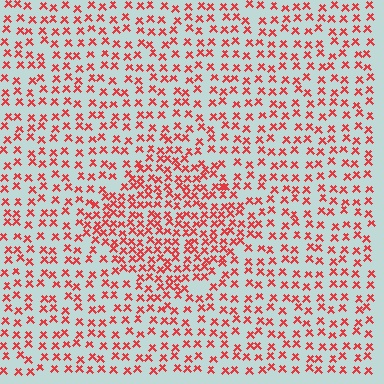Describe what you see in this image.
The image contains small red elements arranged at two different densities. A diamond-shaped region is visible where the elements are more densely packed than the surrounding area.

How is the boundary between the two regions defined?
The boundary is defined by a change in element density (approximately 1.8x ratio). All elements are the same color, size, and shape.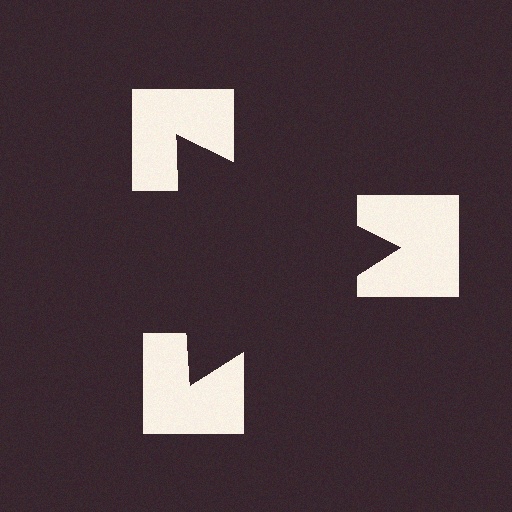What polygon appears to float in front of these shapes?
An illusory triangle — its edges are inferred from the aligned wedge cuts in the notched squares, not physically drawn.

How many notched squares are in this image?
There are 3 — one at each vertex of the illusory triangle.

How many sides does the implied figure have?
3 sides.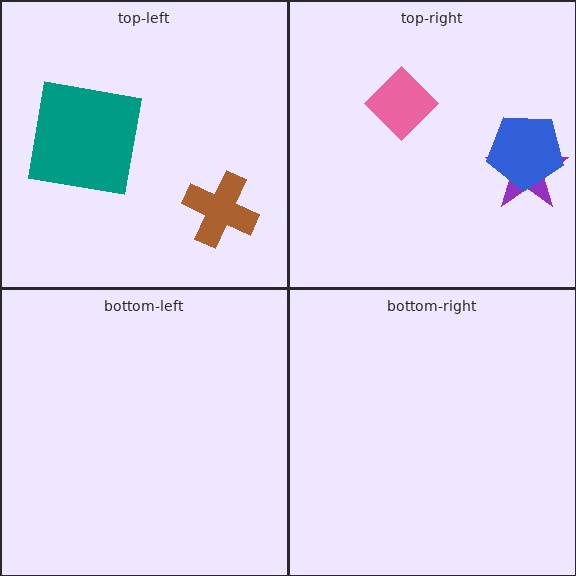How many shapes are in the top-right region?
3.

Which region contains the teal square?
The top-left region.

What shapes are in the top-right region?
The purple star, the pink diamond, the blue pentagon.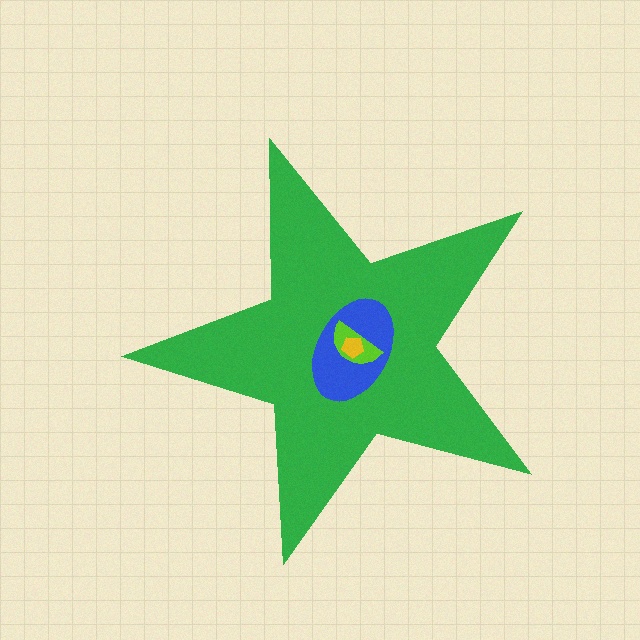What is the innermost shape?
The yellow pentagon.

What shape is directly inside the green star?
The blue ellipse.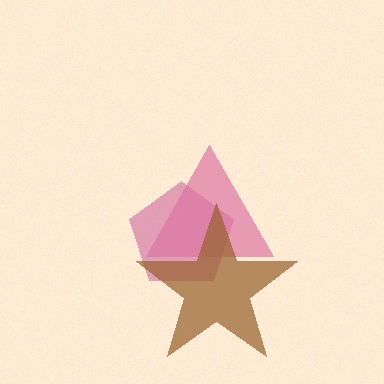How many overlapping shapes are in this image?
There are 3 overlapping shapes in the image.